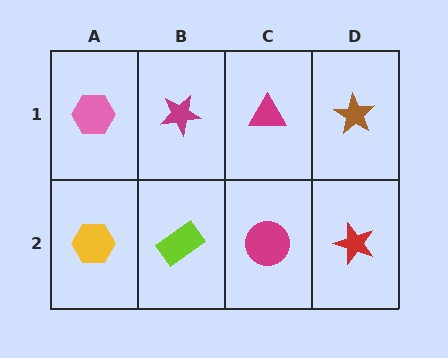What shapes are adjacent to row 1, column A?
A yellow hexagon (row 2, column A), a magenta star (row 1, column B).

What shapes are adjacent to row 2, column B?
A magenta star (row 1, column B), a yellow hexagon (row 2, column A), a magenta circle (row 2, column C).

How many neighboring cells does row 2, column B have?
3.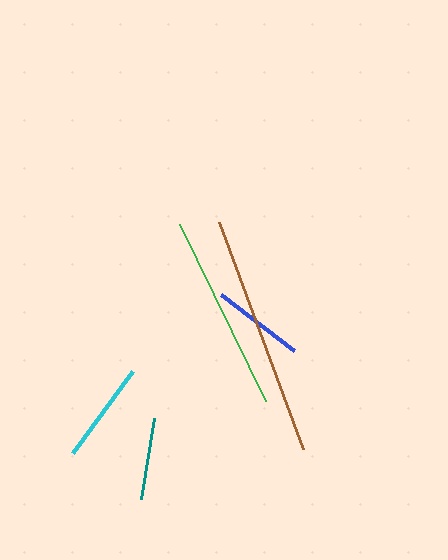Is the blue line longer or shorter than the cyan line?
The cyan line is longer than the blue line.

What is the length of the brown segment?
The brown segment is approximately 242 pixels long.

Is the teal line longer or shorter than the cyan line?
The cyan line is longer than the teal line.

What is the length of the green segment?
The green segment is approximately 198 pixels long.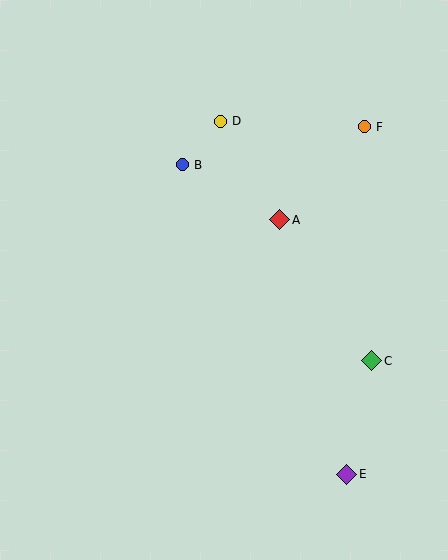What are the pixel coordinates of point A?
Point A is at (280, 220).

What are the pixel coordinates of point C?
Point C is at (372, 361).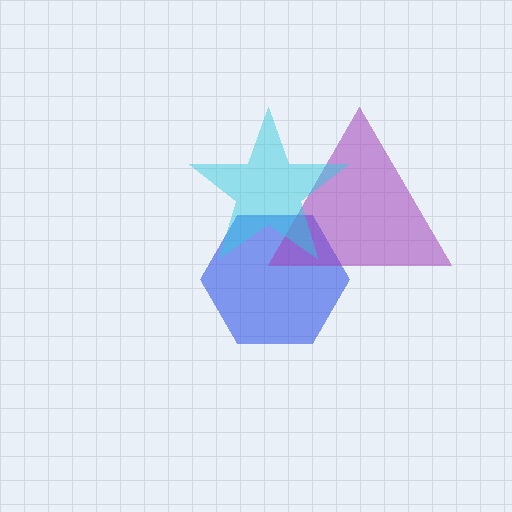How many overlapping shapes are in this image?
There are 3 overlapping shapes in the image.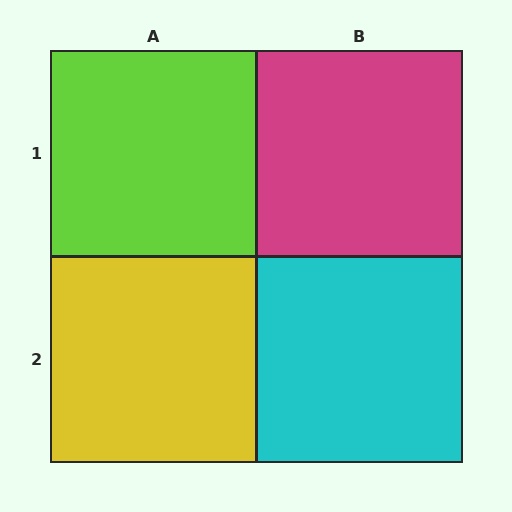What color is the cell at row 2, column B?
Cyan.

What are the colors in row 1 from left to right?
Lime, magenta.